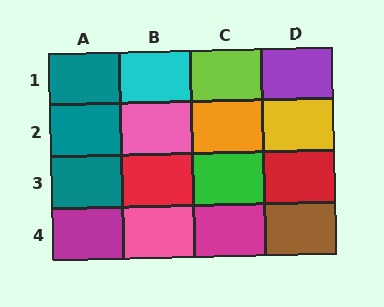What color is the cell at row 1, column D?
Purple.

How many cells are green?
1 cell is green.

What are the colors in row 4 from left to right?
Magenta, pink, magenta, brown.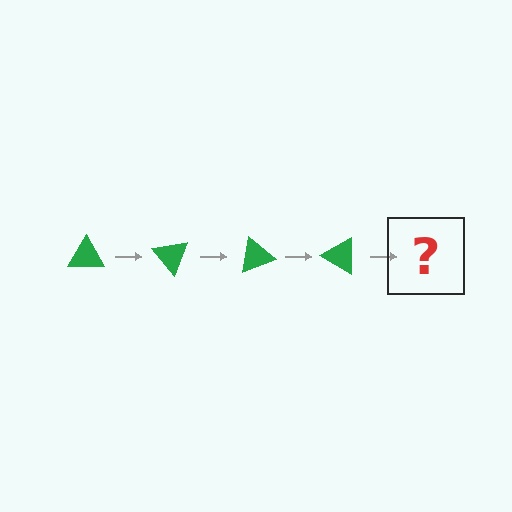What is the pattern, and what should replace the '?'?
The pattern is that the triangle rotates 50 degrees each step. The '?' should be a green triangle rotated 200 degrees.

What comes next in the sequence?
The next element should be a green triangle rotated 200 degrees.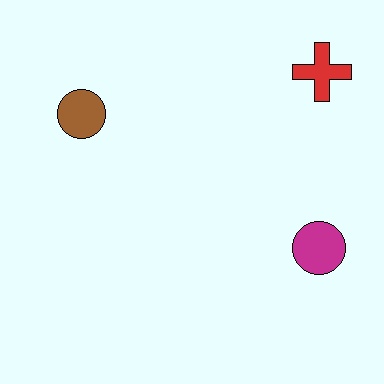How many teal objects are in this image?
There are no teal objects.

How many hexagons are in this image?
There are no hexagons.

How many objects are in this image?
There are 3 objects.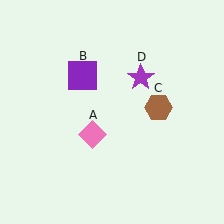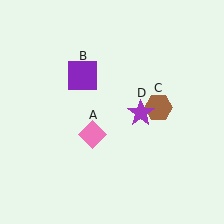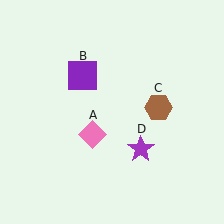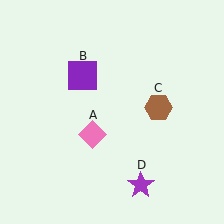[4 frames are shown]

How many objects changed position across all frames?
1 object changed position: purple star (object D).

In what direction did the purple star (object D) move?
The purple star (object D) moved down.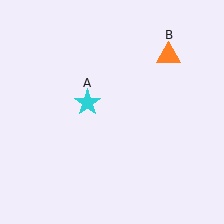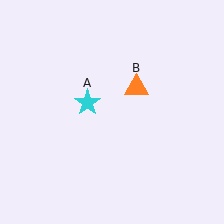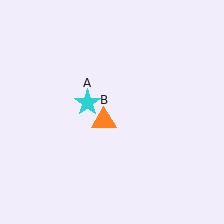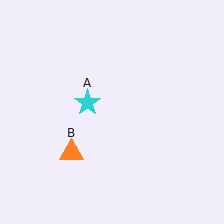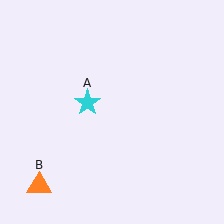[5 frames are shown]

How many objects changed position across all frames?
1 object changed position: orange triangle (object B).